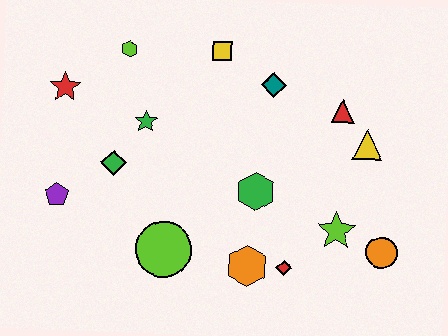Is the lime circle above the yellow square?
No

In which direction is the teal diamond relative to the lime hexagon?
The teal diamond is to the right of the lime hexagon.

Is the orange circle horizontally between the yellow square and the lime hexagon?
No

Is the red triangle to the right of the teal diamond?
Yes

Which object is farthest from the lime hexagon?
The orange circle is farthest from the lime hexagon.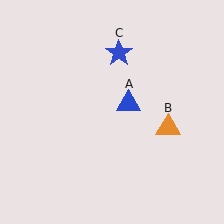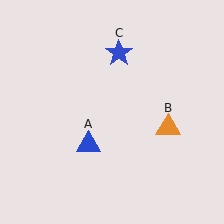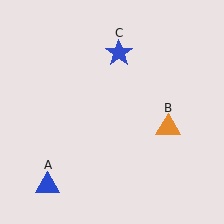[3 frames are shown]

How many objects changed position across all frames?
1 object changed position: blue triangle (object A).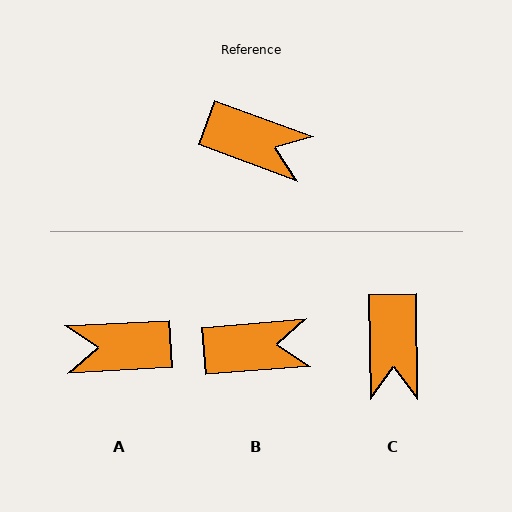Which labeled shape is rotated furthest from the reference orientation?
A, about 157 degrees away.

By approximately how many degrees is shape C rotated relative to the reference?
Approximately 69 degrees clockwise.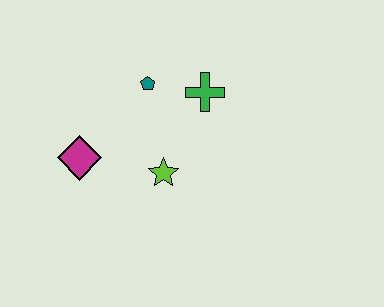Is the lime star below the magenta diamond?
Yes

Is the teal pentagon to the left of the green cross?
Yes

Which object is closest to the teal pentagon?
The green cross is closest to the teal pentagon.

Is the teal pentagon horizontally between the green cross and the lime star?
No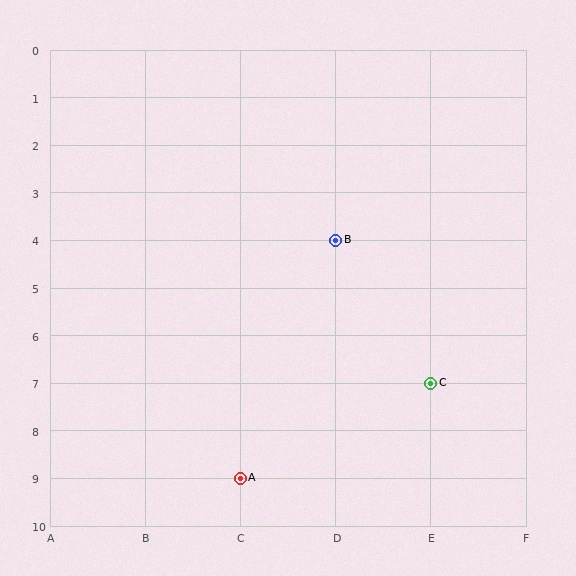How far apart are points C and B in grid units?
Points C and B are 1 column and 3 rows apart (about 3.2 grid units diagonally).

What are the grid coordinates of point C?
Point C is at grid coordinates (E, 7).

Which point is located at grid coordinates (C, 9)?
Point A is at (C, 9).